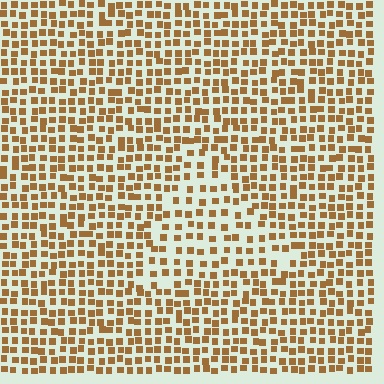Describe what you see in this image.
The image contains small brown elements arranged at two different densities. A triangle-shaped region is visible where the elements are less densely packed than the surrounding area.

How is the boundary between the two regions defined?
The boundary is defined by a change in element density (approximately 1.6x ratio). All elements are the same color, size, and shape.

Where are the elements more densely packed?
The elements are more densely packed outside the triangle boundary.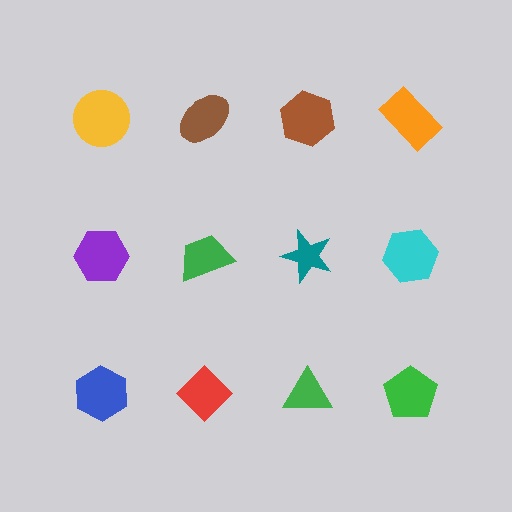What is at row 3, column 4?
A green pentagon.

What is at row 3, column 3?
A green triangle.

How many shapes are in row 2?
4 shapes.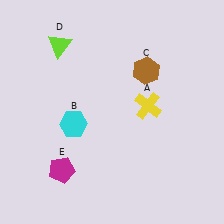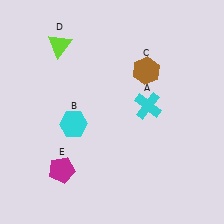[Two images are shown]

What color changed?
The cross (A) changed from yellow in Image 1 to cyan in Image 2.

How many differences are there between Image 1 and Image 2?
There is 1 difference between the two images.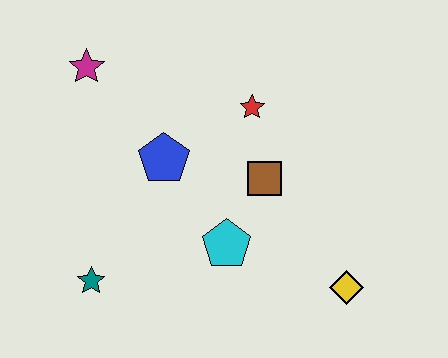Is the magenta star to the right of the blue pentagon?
No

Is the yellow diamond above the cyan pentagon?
No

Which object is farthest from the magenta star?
The yellow diamond is farthest from the magenta star.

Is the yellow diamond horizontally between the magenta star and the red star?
No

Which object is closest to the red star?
The brown square is closest to the red star.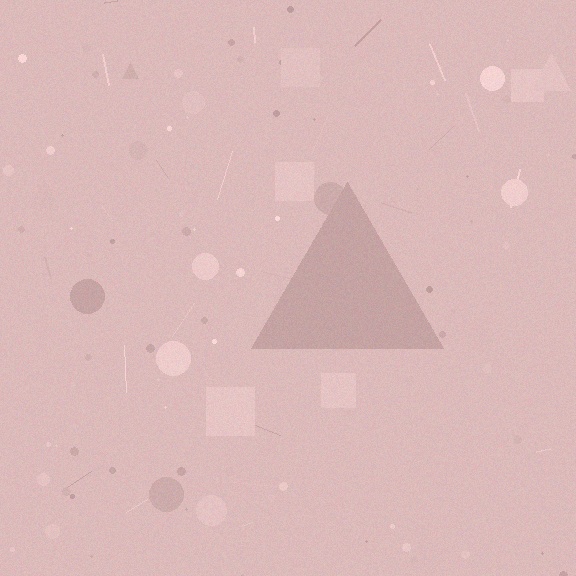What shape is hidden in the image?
A triangle is hidden in the image.